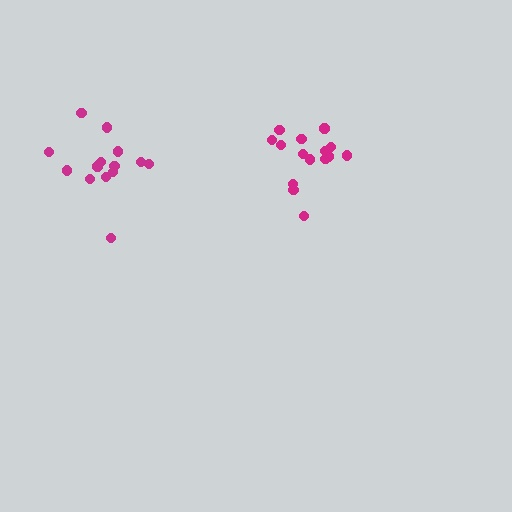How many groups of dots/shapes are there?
There are 2 groups.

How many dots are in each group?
Group 1: 15 dots, Group 2: 14 dots (29 total).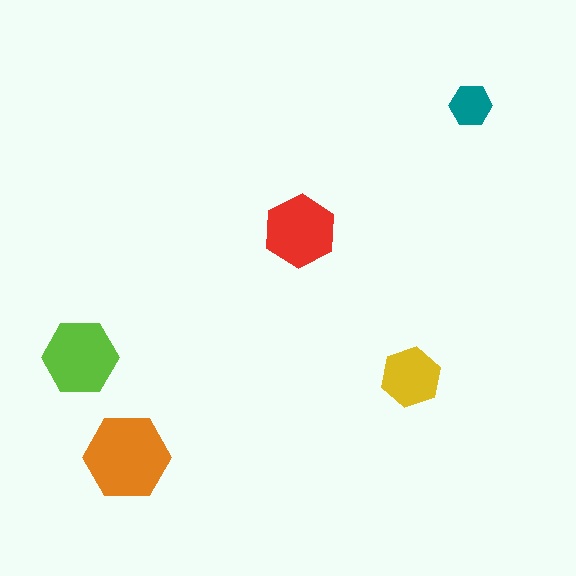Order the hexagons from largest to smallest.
the orange one, the lime one, the red one, the yellow one, the teal one.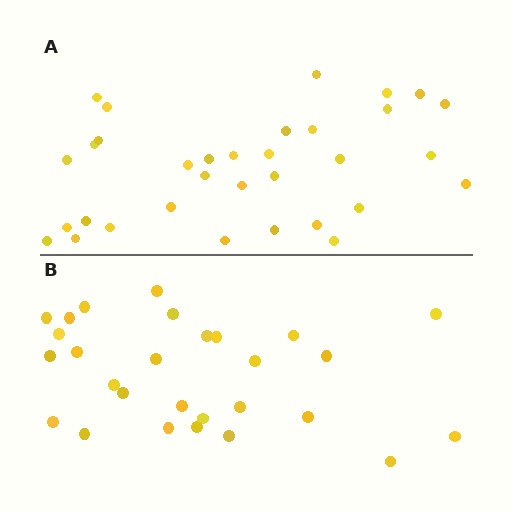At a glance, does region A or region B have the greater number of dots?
Region A (the top region) has more dots.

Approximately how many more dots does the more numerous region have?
Region A has about 5 more dots than region B.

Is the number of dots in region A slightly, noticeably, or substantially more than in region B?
Region A has only slightly more — the two regions are fairly close. The ratio is roughly 1.2 to 1.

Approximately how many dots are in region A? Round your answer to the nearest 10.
About 30 dots. (The exact count is 33, which rounds to 30.)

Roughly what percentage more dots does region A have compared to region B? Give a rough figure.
About 20% more.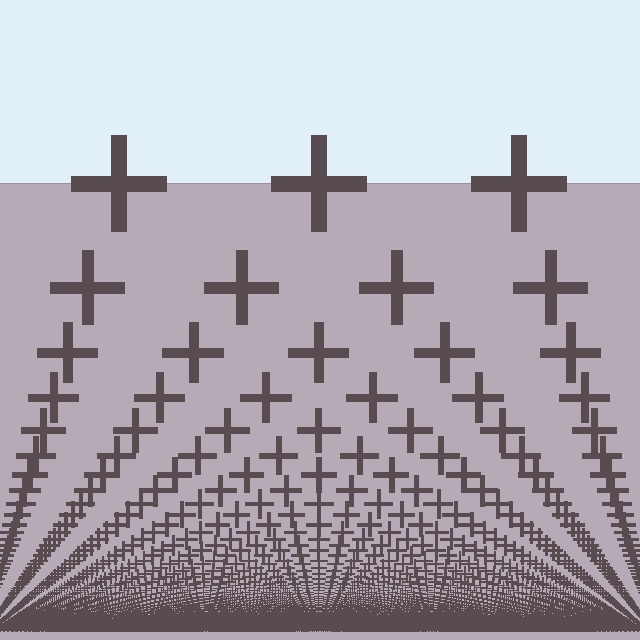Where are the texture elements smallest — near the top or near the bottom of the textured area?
Near the bottom.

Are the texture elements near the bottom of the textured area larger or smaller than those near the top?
Smaller. The gradient is inverted — elements near the bottom are smaller and denser.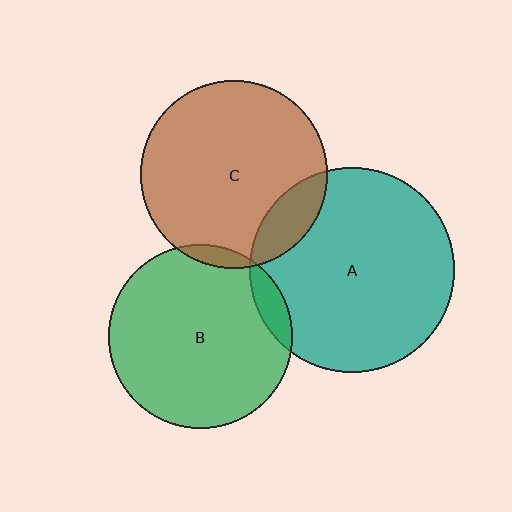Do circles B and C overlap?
Yes.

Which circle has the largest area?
Circle A (teal).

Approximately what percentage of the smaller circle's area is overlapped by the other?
Approximately 5%.